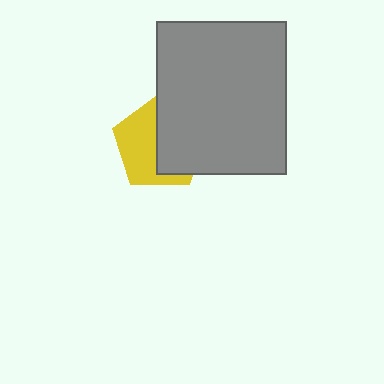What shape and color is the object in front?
The object in front is a gray rectangle.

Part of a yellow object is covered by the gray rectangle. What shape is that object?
It is a pentagon.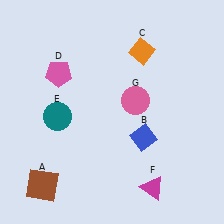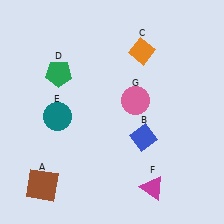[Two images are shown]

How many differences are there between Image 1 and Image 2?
There is 1 difference between the two images.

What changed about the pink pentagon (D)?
In Image 1, D is pink. In Image 2, it changed to green.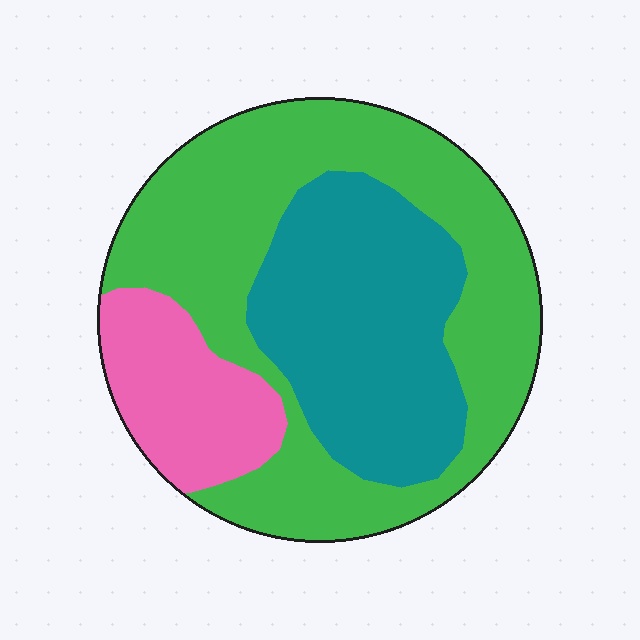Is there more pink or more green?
Green.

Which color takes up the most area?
Green, at roughly 50%.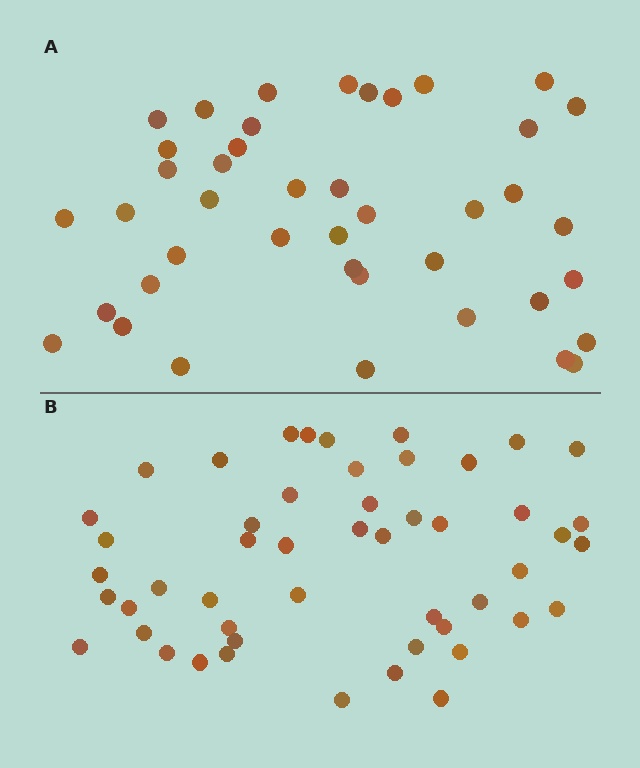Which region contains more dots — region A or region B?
Region B (the bottom region) has more dots.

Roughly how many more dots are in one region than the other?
Region B has roughly 8 or so more dots than region A.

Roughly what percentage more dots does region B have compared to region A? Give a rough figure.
About 20% more.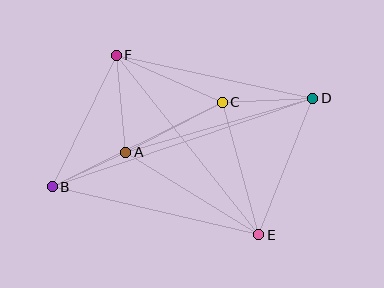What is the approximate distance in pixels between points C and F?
The distance between C and F is approximately 116 pixels.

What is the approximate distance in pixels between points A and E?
The distance between A and E is approximately 156 pixels.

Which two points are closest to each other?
Points A and B are closest to each other.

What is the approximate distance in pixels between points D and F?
The distance between D and F is approximately 201 pixels.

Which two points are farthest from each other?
Points B and D are farthest from each other.